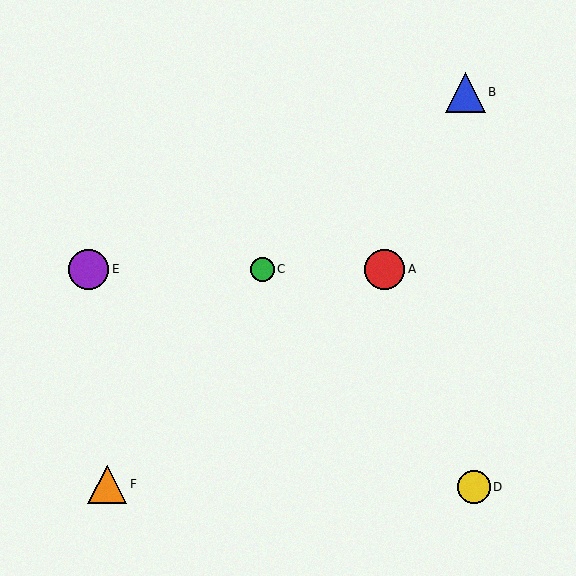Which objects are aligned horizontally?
Objects A, C, E are aligned horizontally.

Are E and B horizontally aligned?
No, E is at y≈269 and B is at y≈92.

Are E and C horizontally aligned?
Yes, both are at y≈269.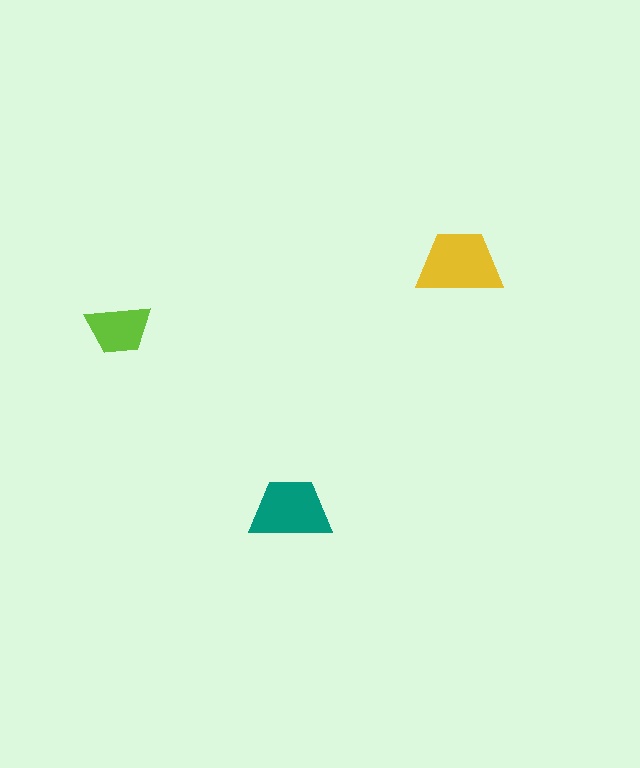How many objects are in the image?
There are 3 objects in the image.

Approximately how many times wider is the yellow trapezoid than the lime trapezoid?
About 1.5 times wider.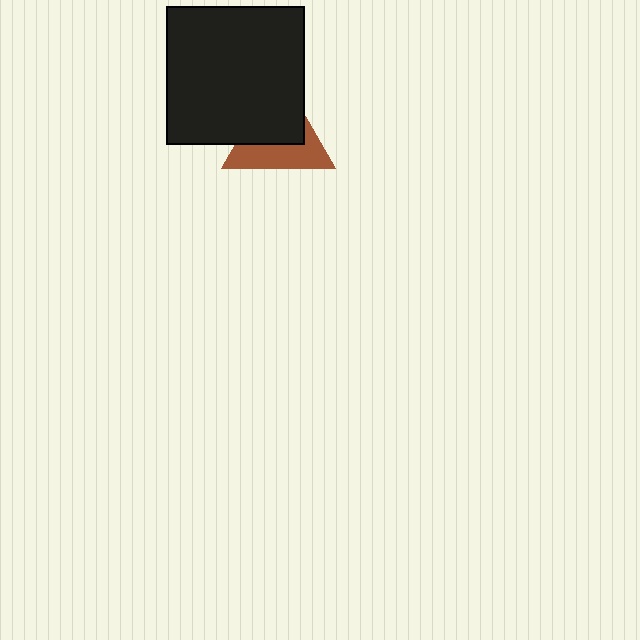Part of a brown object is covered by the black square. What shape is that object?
It is a triangle.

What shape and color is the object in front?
The object in front is a black square.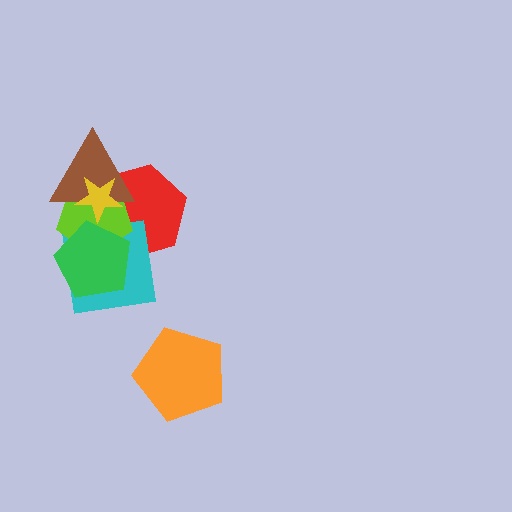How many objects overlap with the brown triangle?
3 objects overlap with the brown triangle.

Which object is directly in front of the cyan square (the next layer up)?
The lime pentagon is directly in front of the cyan square.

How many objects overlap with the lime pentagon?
5 objects overlap with the lime pentagon.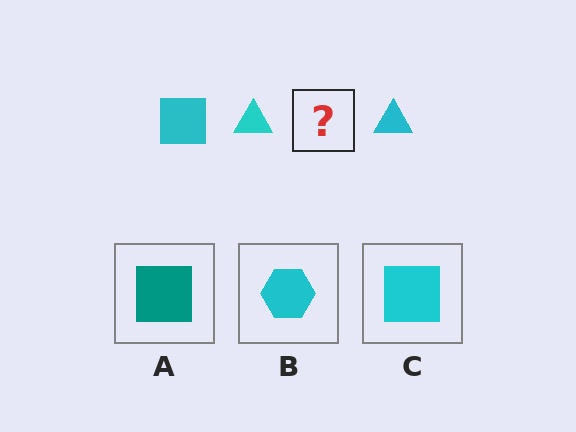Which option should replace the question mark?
Option C.